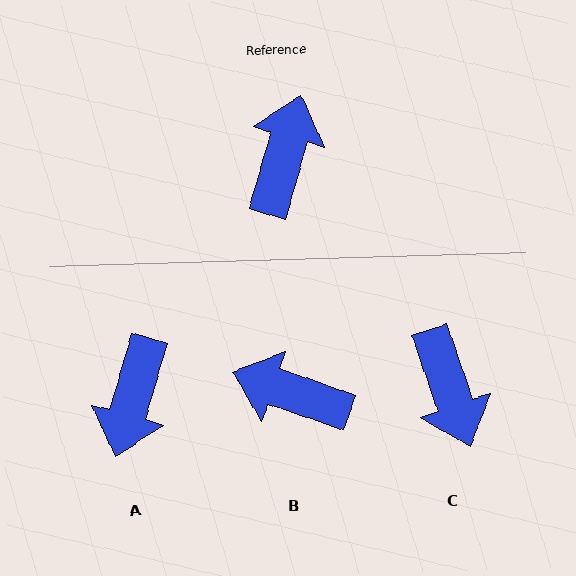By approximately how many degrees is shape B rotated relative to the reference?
Approximately 87 degrees counter-clockwise.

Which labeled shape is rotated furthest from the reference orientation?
A, about 180 degrees away.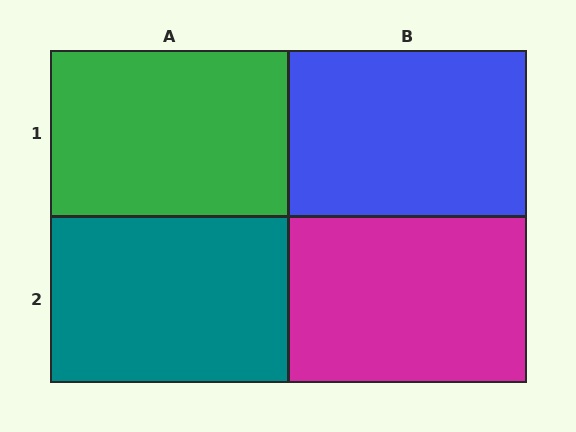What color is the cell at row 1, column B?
Blue.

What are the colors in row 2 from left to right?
Teal, magenta.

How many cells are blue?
1 cell is blue.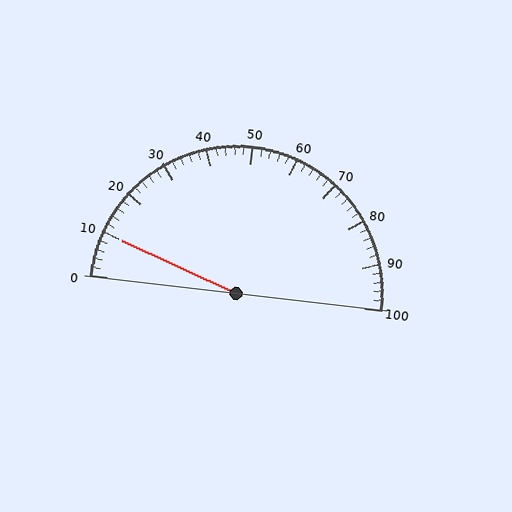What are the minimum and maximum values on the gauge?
The gauge ranges from 0 to 100.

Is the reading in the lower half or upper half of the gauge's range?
The reading is in the lower half of the range (0 to 100).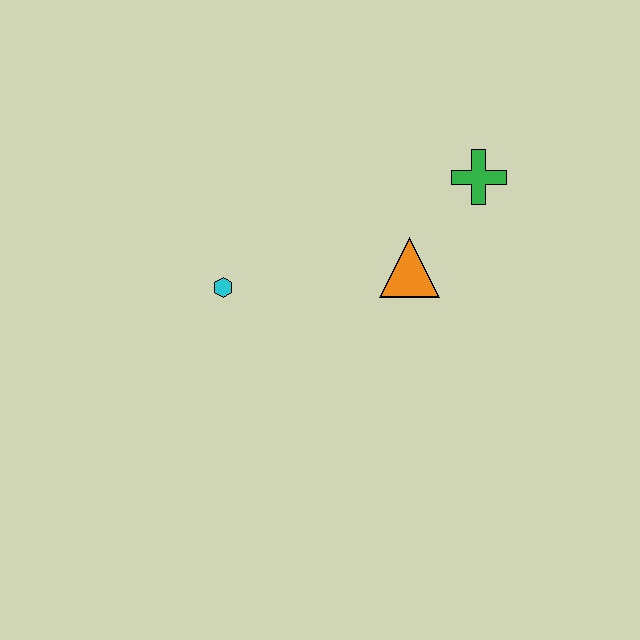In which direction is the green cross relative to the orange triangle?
The green cross is above the orange triangle.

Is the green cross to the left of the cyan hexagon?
No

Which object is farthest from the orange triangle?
The cyan hexagon is farthest from the orange triangle.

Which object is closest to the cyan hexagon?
The orange triangle is closest to the cyan hexagon.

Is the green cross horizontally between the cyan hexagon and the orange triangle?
No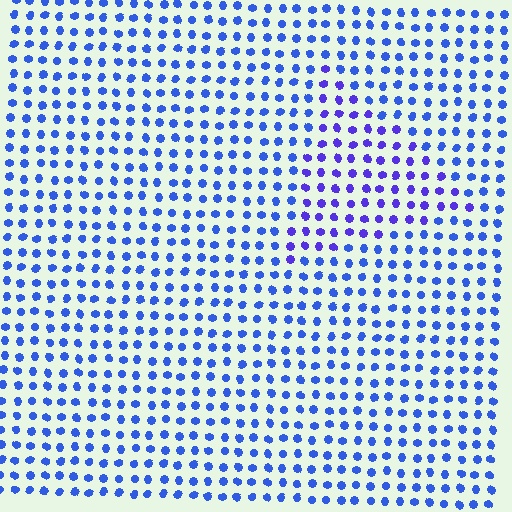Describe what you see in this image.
The image is filled with small blue elements in a uniform arrangement. A triangle-shaped region is visible where the elements are tinted to a slightly different hue, forming a subtle color boundary.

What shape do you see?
I see a triangle.